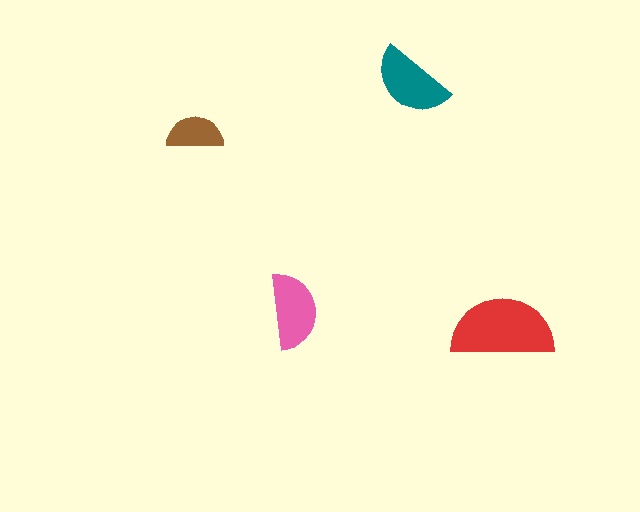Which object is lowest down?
The red semicircle is bottommost.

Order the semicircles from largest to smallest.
the red one, the teal one, the pink one, the brown one.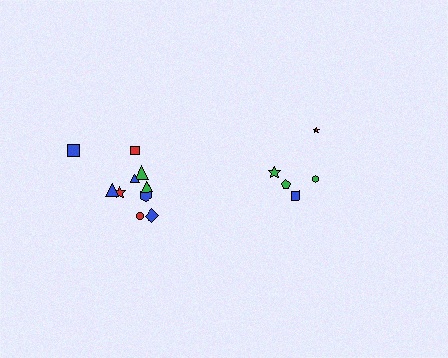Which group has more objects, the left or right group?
The left group.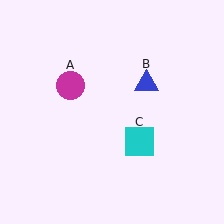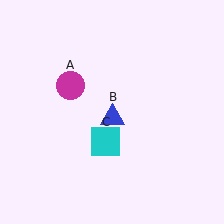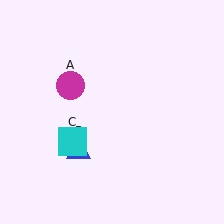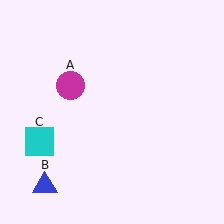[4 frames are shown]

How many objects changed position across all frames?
2 objects changed position: blue triangle (object B), cyan square (object C).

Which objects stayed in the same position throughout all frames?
Magenta circle (object A) remained stationary.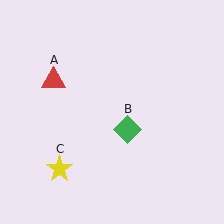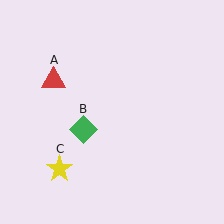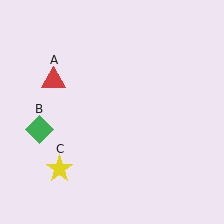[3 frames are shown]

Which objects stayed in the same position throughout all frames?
Red triangle (object A) and yellow star (object C) remained stationary.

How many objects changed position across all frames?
1 object changed position: green diamond (object B).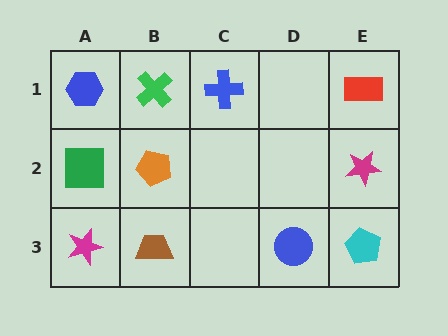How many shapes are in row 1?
4 shapes.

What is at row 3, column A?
A magenta star.